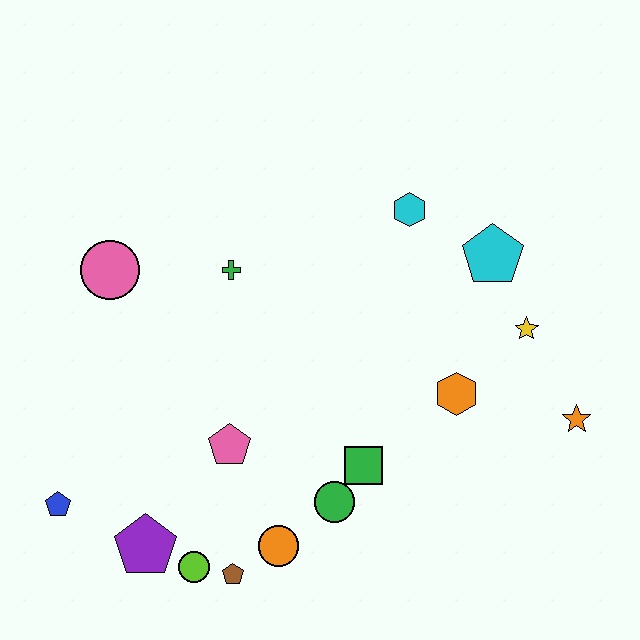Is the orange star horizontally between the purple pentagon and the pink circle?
No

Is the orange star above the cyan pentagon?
No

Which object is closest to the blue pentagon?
The purple pentagon is closest to the blue pentagon.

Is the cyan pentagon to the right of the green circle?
Yes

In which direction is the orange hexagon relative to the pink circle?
The orange hexagon is to the right of the pink circle.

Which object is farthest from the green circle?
The pink circle is farthest from the green circle.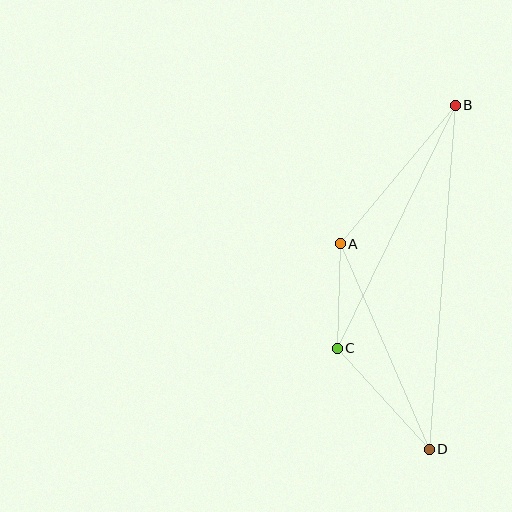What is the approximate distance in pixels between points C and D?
The distance between C and D is approximately 136 pixels.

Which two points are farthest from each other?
Points B and D are farthest from each other.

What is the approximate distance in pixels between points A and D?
The distance between A and D is approximately 224 pixels.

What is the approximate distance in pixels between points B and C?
The distance between B and C is approximately 270 pixels.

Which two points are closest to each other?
Points A and C are closest to each other.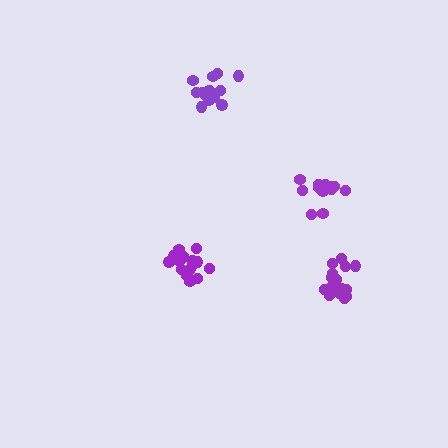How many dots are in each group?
Group 1: 16 dots, Group 2: 15 dots, Group 3: 17 dots, Group 4: 12 dots (60 total).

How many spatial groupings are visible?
There are 4 spatial groupings.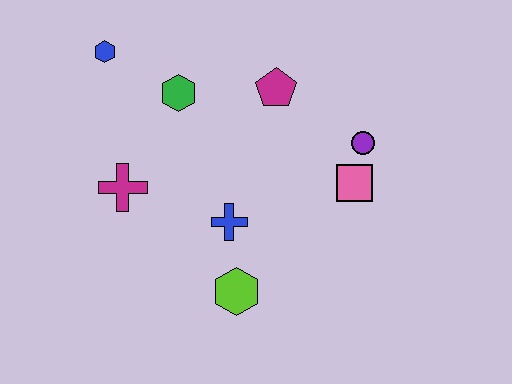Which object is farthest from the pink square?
The blue hexagon is farthest from the pink square.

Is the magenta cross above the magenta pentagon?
No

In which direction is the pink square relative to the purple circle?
The pink square is below the purple circle.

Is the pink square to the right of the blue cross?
Yes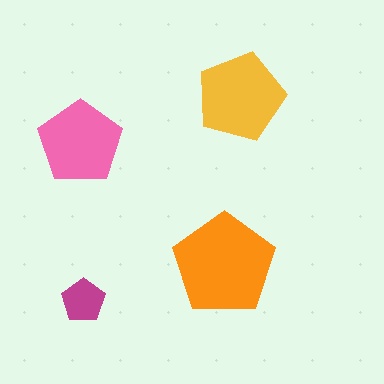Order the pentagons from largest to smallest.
the orange one, the yellow one, the pink one, the magenta one.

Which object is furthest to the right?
The yellow pentagon is rightmost.